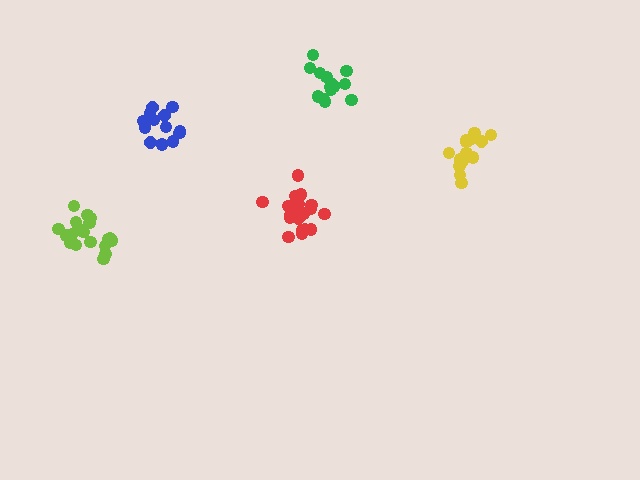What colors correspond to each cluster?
The clusters are colored: blue, lime, red, yellow, green.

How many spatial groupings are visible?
There are 5 spatial groupings.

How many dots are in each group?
Group 1: 14 dots, Group 2: 19 dots, Group 3: 20 dots, Group 4: 14 dots, Group 5: 14 dots (81 total).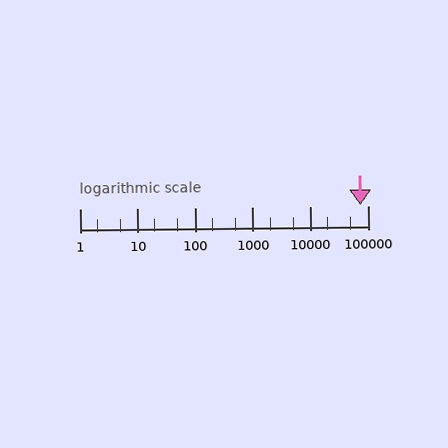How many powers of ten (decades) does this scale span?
The scale spans 5 decades, from 1 to 100000.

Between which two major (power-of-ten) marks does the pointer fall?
The pointer is between 10000 and 100000.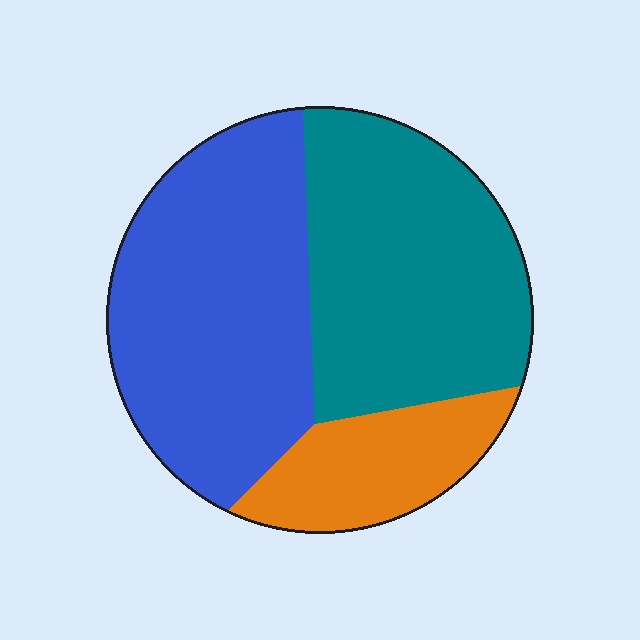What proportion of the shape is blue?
Blue takes up about two fifths (2/5) of the shape.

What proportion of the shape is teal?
Teal covers roughly 40% of the shape.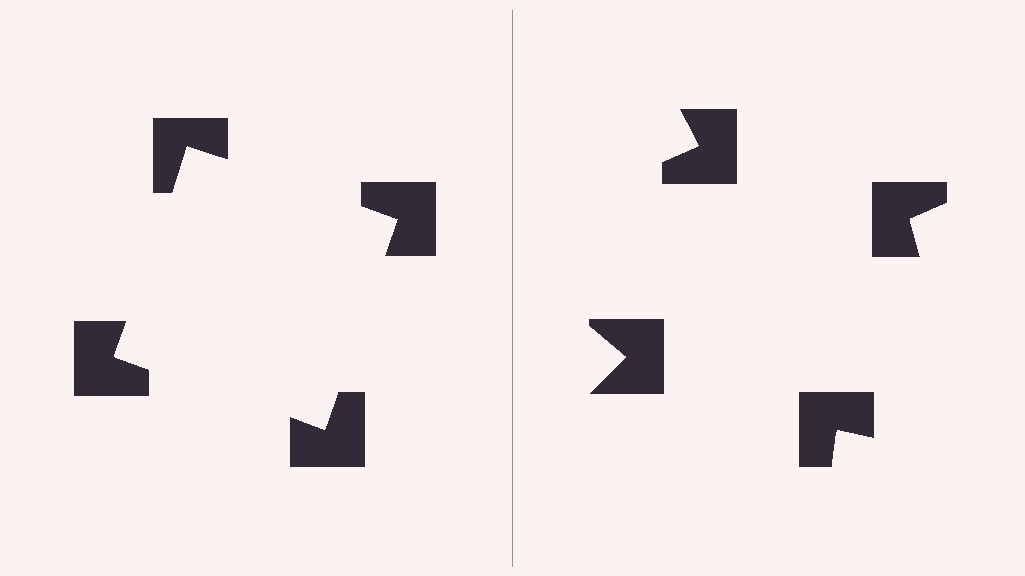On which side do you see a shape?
An illusory square appears on the left side. On the right side the wedge cuts are rotated, so no coherent shape forms.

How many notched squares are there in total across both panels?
8 — 4 on each side.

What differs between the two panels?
The notched squares are positioned identically on both sides; only the wedge orientations differ. On the left they align to a square; on the right they are misaligned.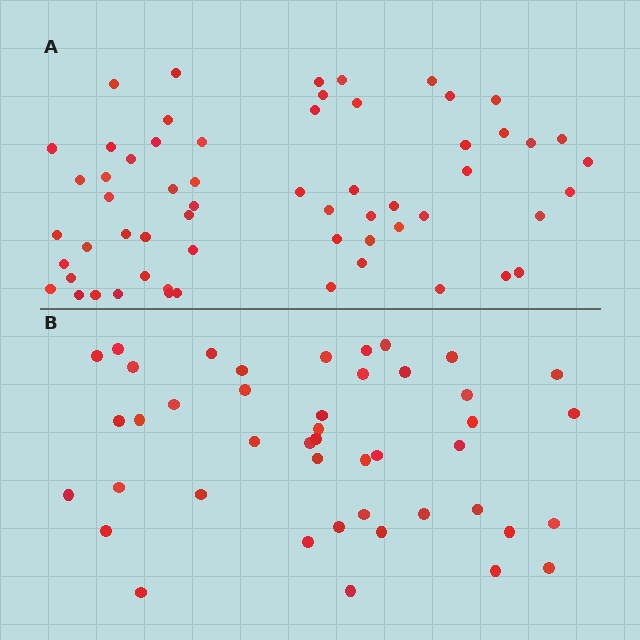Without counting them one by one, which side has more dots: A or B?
Region A (the top region) has more dots.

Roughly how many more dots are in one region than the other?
Region A has approximately 15 more dots than region B.